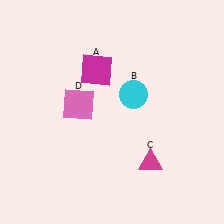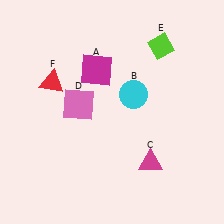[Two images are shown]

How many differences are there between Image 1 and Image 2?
There are 2 differences between the two images.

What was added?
A lime diamond (E), a red triangle (F) were added in Image 2.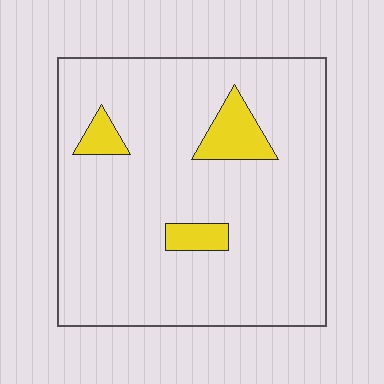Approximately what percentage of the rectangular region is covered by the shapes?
Approximately 10%.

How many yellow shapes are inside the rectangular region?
3.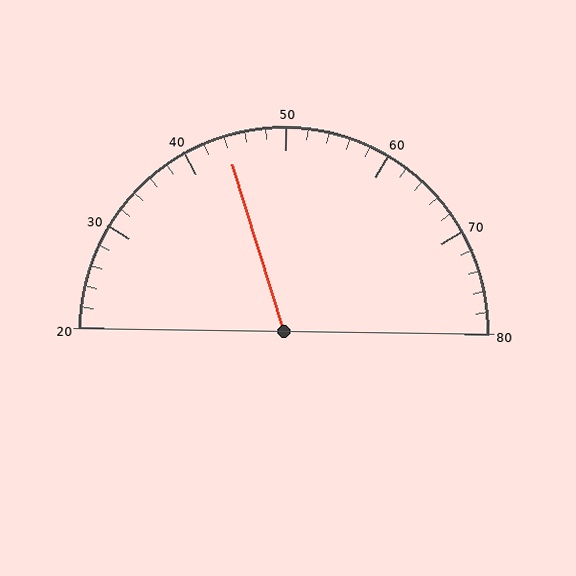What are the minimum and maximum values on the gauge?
The gauge ranges from 20 to 80.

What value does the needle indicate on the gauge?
The needle indicates approximately 44.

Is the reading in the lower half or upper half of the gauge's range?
The reading is in the lower half of the range (20 to 80).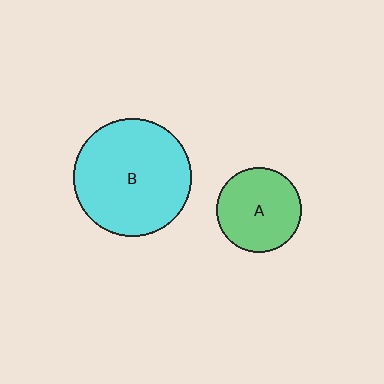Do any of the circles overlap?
No, none of the circles overlap.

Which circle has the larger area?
Circle B (cyan).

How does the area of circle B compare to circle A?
Approximately 1.9 times.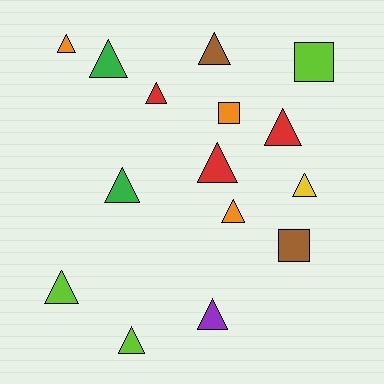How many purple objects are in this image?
There is 1 purple object.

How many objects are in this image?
There are 15 objects.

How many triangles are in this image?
There are 12 triangles.